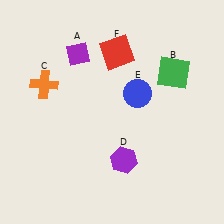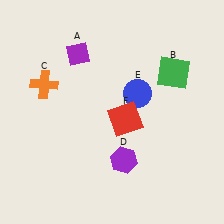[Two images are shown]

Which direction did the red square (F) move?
The red square (F) moved down.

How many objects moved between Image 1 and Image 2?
1 object moved between the two images.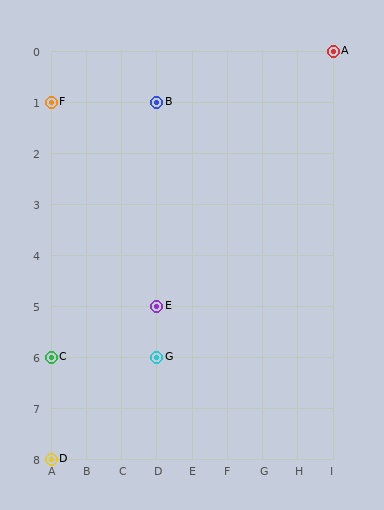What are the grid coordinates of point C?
Point C is at grid coordinates (A, 6).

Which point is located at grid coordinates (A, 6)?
Point C is at (A, 6).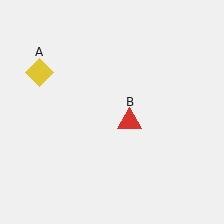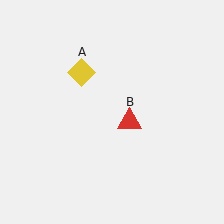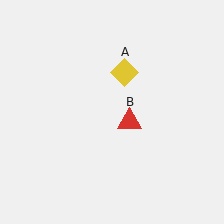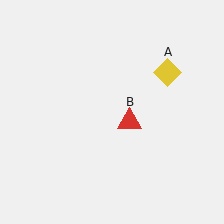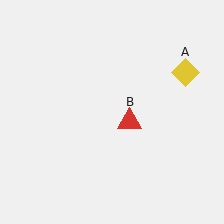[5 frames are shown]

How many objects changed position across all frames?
1 object changed position: yellow diamond (object A).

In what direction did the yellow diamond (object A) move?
The yellow diamond (object A) moved right.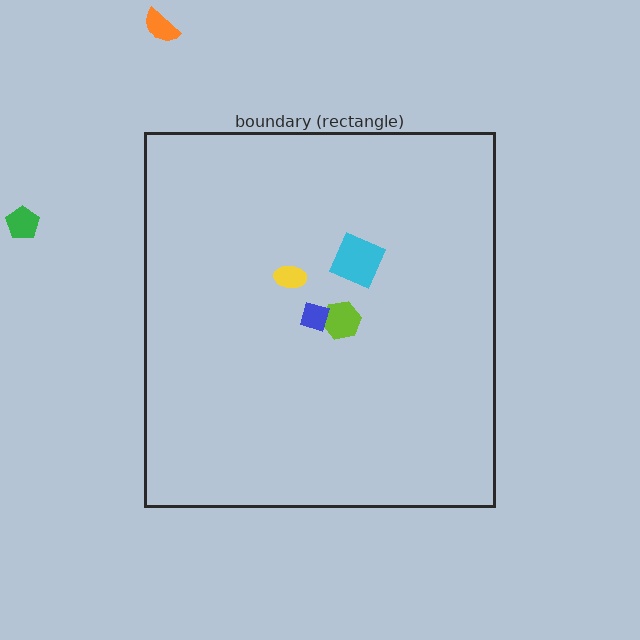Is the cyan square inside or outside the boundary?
Inside.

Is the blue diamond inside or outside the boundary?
Inside.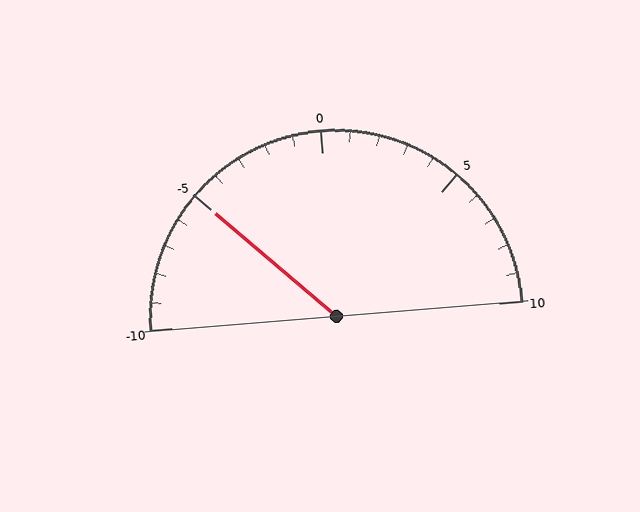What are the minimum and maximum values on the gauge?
The gauge ranges from -10 to 10.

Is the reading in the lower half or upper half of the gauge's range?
The reading is in the lower half of the range (-10 to 10).